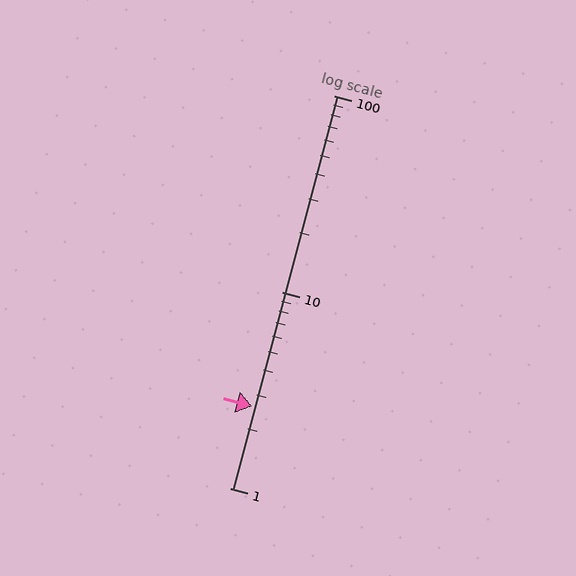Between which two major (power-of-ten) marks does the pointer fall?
The pointer is between 1 and 10.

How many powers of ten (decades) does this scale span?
The scale spans 2 decades, from 1 to 100.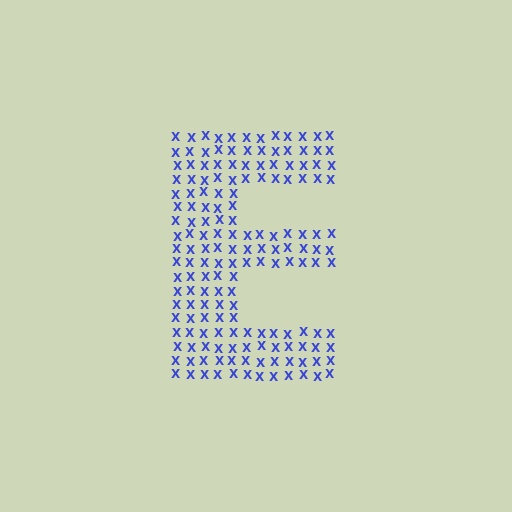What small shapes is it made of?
It is made of small letter X's.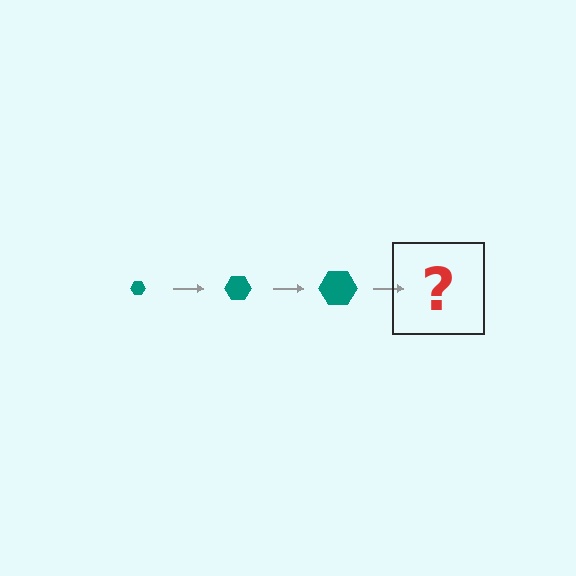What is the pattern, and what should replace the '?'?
The pattern is that the hexagon gets progressively larger each step. The '?' should be a teal hexagon, larger than the previous one.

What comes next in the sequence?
The next element should be a teal hexagon, larger than the previous one.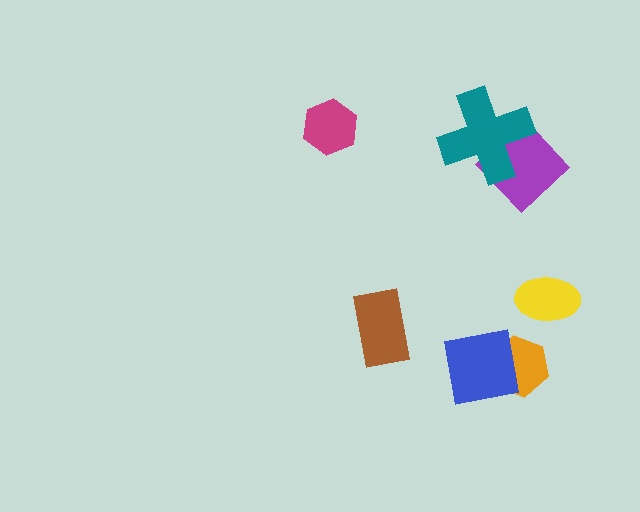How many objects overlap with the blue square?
1 object overlaps with the blue square.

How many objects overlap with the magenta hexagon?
0 objects overlap with the magenta hexagon.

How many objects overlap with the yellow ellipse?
0 objects overlap with the yellow ellipse.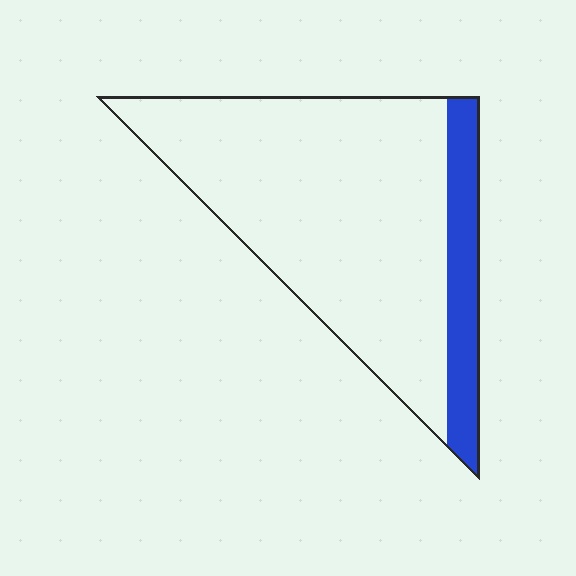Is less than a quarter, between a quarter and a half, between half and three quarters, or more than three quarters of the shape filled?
Less than a quarter.